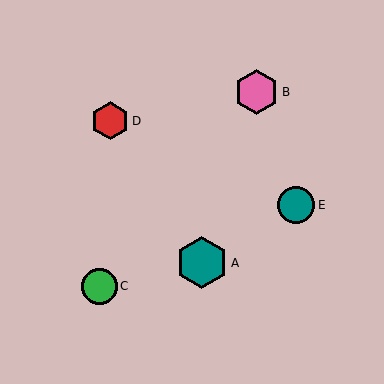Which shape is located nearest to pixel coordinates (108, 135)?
The red hexagon (labeled D) at (110, 121) is nearest to that location.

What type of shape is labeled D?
Shape D is a red hexagon.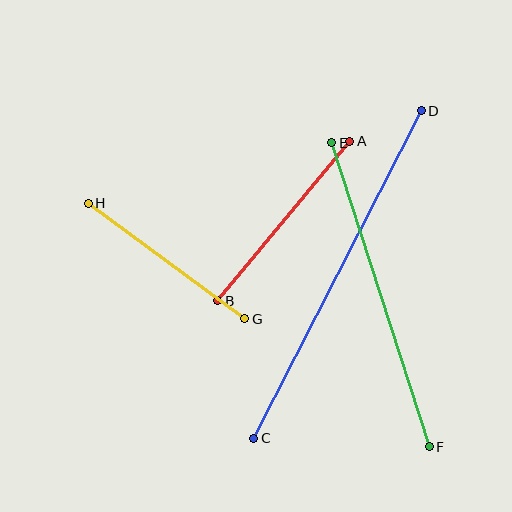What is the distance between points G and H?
The distance is approximately 194 pixels.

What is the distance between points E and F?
The distance is approximately 319 pixels.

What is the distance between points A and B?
The distance is approximately 207 pixels.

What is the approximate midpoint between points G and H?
The midpoint is at approximately (167, 261) pixels.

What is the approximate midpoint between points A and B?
The midpoint is at approximately (284, 221) pixels.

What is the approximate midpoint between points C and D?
The midpoint is at approximately (337, 275) pixels.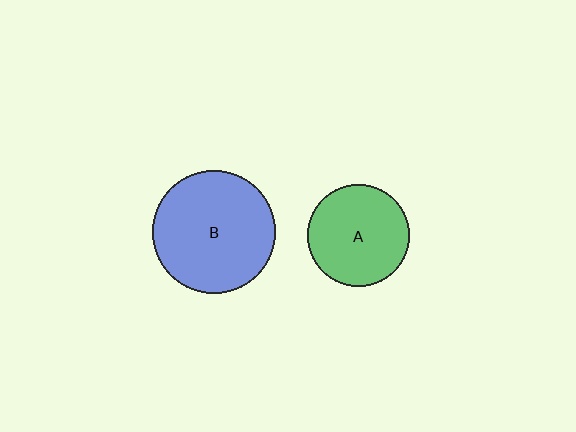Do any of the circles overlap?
No, none of the circles overlap.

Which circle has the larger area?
Circle B (blue).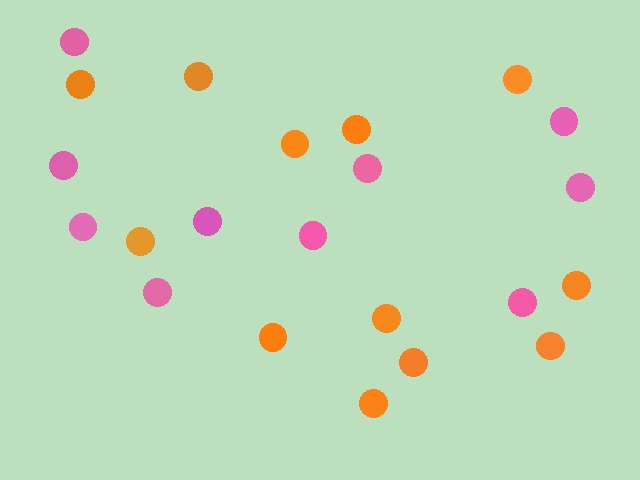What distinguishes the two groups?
There are 2 groups: one group of orange circles (12) and one group of pink circles (10).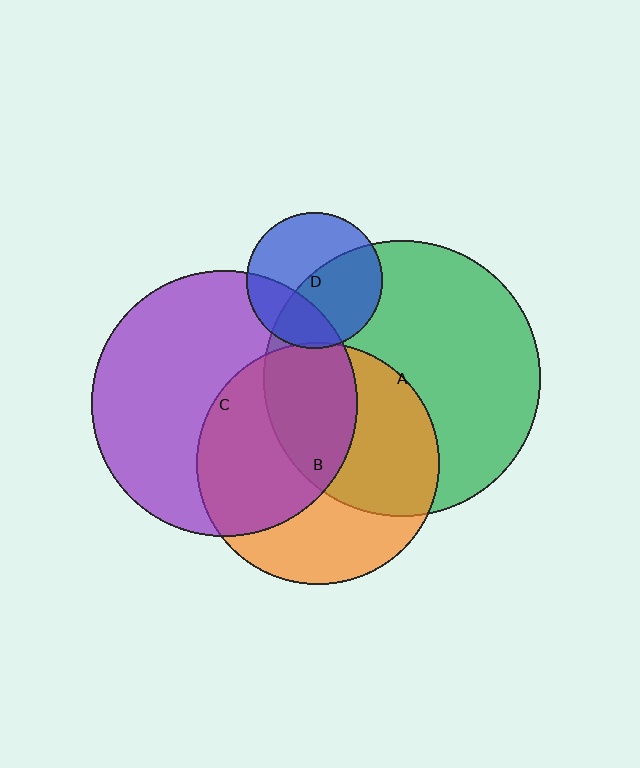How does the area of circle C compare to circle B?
Approximately 1.2 times.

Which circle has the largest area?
Circle A (green).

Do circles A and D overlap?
Yes.